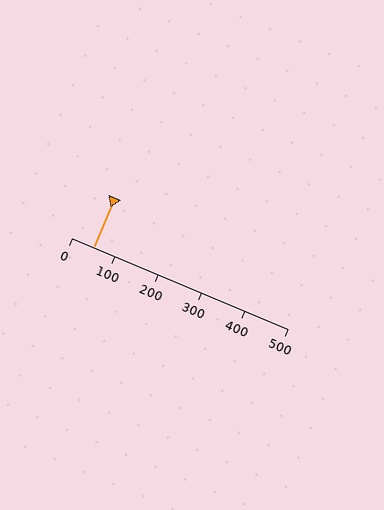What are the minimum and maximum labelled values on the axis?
The axis runs from 0 to 500.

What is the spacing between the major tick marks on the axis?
The major ticks are spaced 100 apart.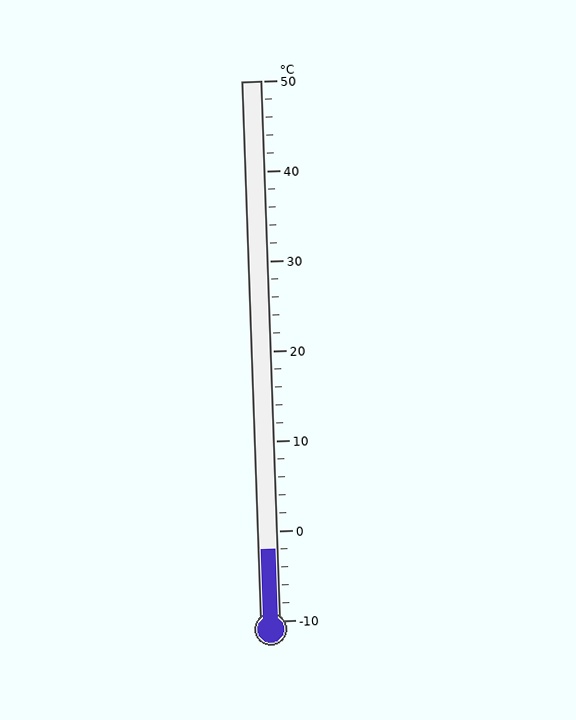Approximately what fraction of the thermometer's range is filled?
The thermometer is filled to approximately 15% of its range.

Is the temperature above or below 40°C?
The temperature is below 40°C.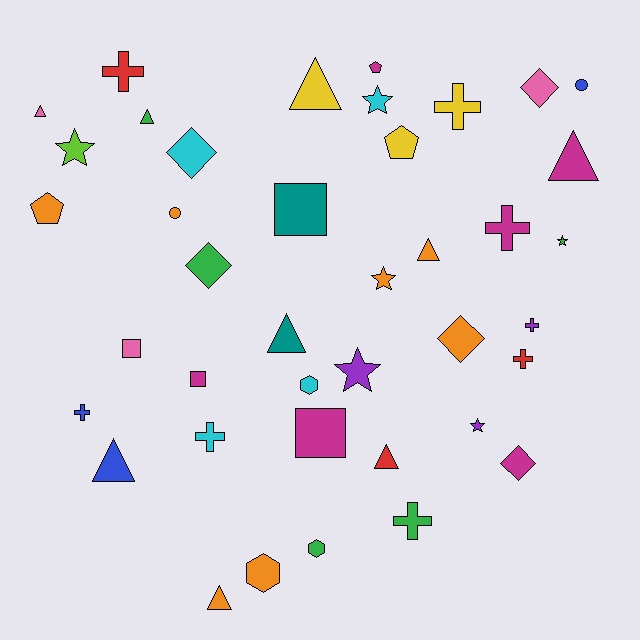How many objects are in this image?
There are 40 objects.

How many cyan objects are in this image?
There are 4 cyan objects.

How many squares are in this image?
There are 4 squares.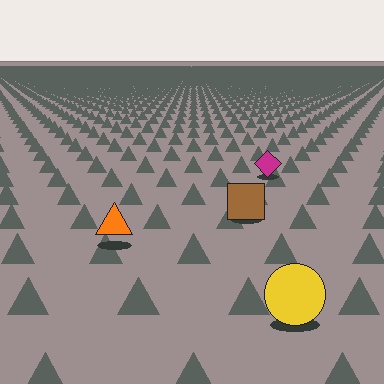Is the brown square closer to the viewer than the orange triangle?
No. The orange triangle is closer — you can tell from the texture gradient: the ground texture is coarser near it.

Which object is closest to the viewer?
The yellow circle is closest. The texture marks near it are larger and more spread out.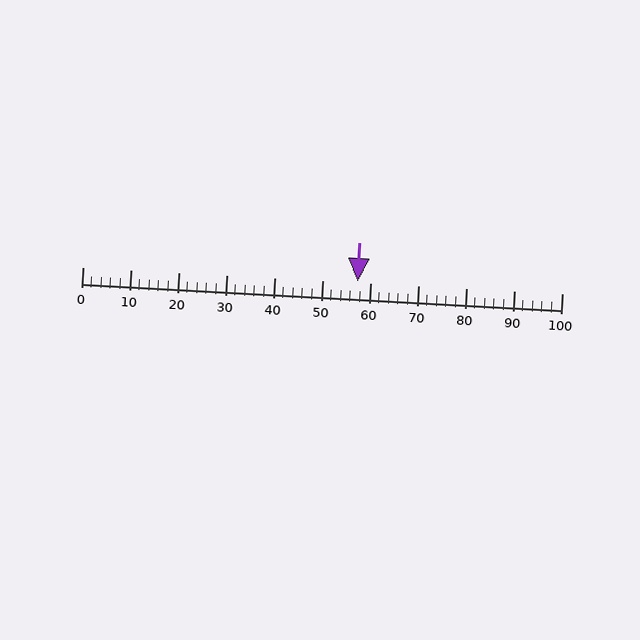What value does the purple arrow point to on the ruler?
The purple arrow points to approximately 57.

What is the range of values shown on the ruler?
The ruler shows values from 0 to 100.